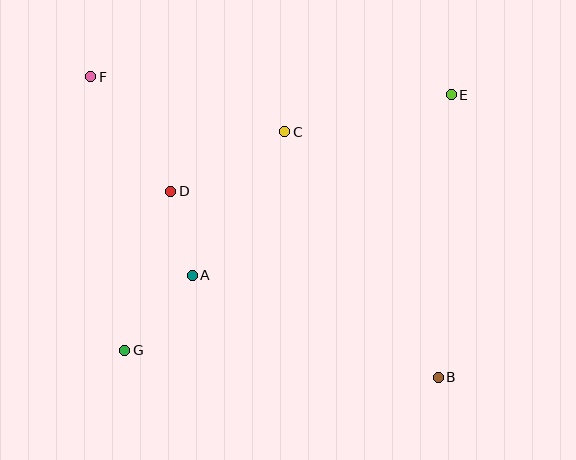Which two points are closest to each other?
Points A and D are closest to each other.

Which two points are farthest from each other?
Points B and F are farthest from each other.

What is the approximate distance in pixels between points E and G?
The distance between E and G is approximately 415 pixels.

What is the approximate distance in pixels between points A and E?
The distance between A and E is approximately 316 pixels.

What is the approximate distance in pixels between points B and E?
The distance between B and E is approximately 283 pixels.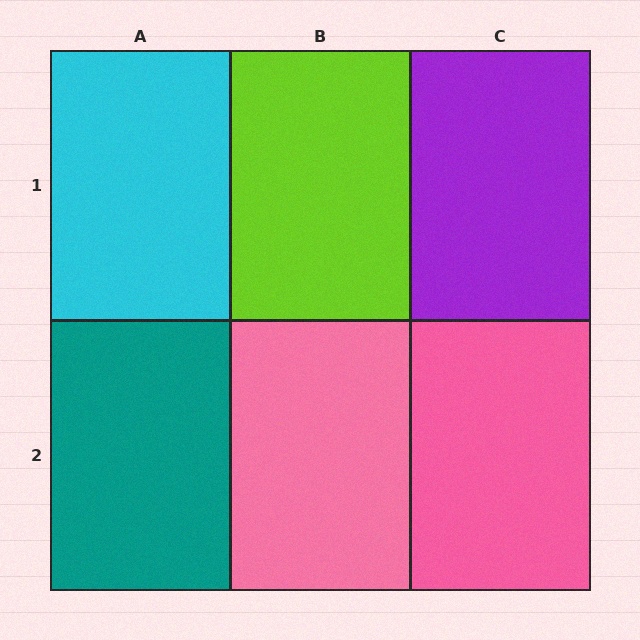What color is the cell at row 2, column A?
Teal.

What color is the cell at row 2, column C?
Pink.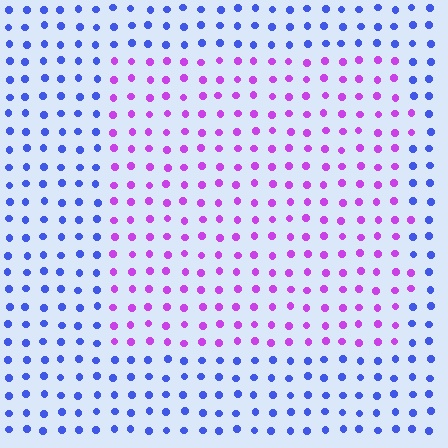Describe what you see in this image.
The image is filled with small blue elements in a uniform arrangement. A rectangle-shaped region is visible where the elements are tinted to a slightly different hue, forming a subtle color boundary.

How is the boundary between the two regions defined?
The boundary is defined purely by a slight shift in hue (about 58 degrees). Spacing, size, and orientation are identical on both sides.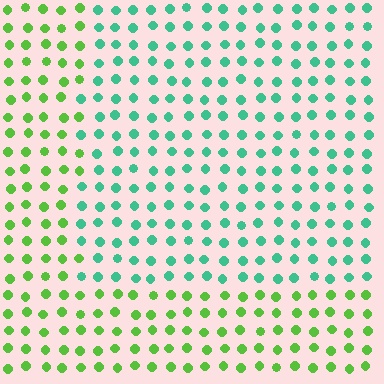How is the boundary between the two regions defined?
The boundary is defined purely by a slight shift in hue (about 50 degrees). Spacing, size, and orientation are identical on both sides.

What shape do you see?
I see a rectangle.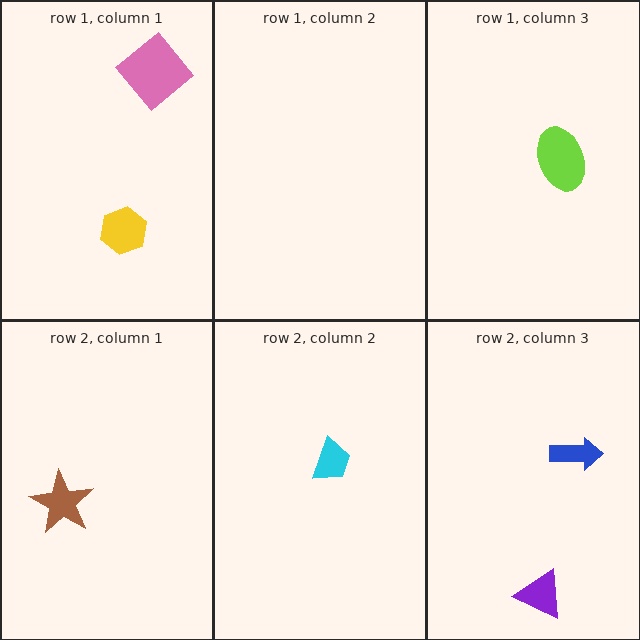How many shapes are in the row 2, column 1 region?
1.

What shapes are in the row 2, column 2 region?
The cyan trapezoid.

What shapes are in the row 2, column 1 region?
The brown star.